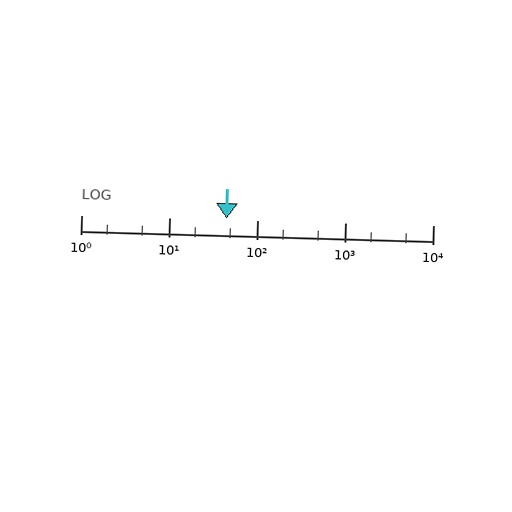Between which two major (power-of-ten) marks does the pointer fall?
The pointer is between 10 and 100.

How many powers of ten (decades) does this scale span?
The scale spans 4 decades, from 1 to 10000.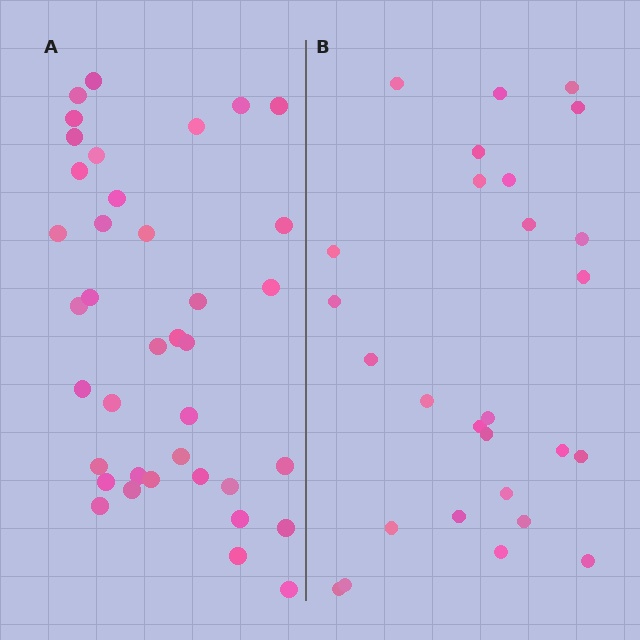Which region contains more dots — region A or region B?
Region A (the left region) has more dots.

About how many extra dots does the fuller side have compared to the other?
Region A has roughly 12 or so more dots than region B.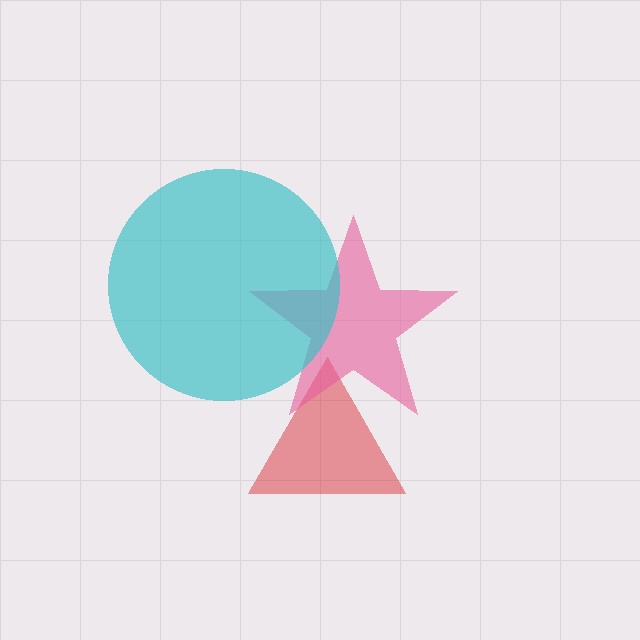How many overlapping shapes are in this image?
There are 3 overlapping shapes in the image.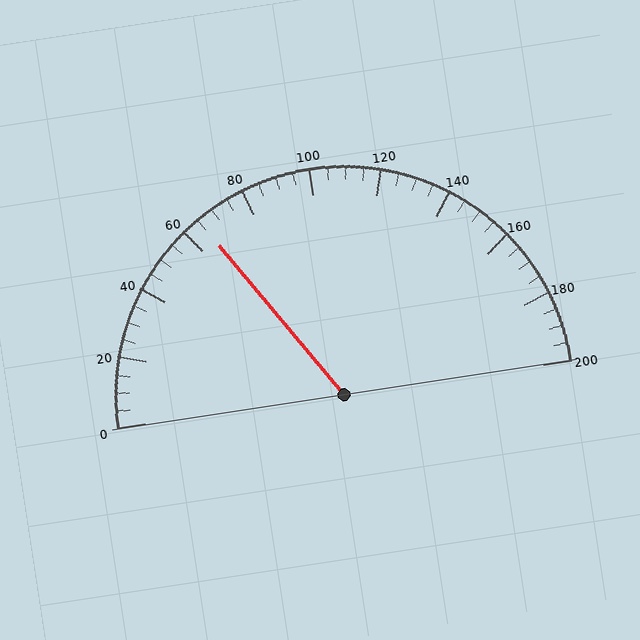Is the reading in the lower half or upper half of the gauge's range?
The reading is in the lower half of the range (0 to 200).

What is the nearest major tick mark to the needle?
The nearest major tick mark is 60.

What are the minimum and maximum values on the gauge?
The gauge ranges from 0 to 200.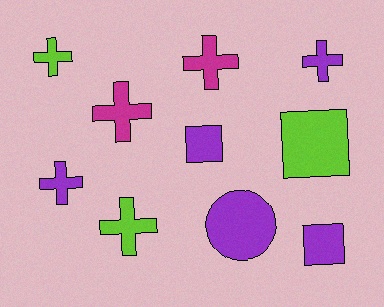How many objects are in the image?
There are 10 objects.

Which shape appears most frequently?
Cross, with 6 objects.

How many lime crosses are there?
There are 2 lime crosses.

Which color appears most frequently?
Purple, with 5 objects.